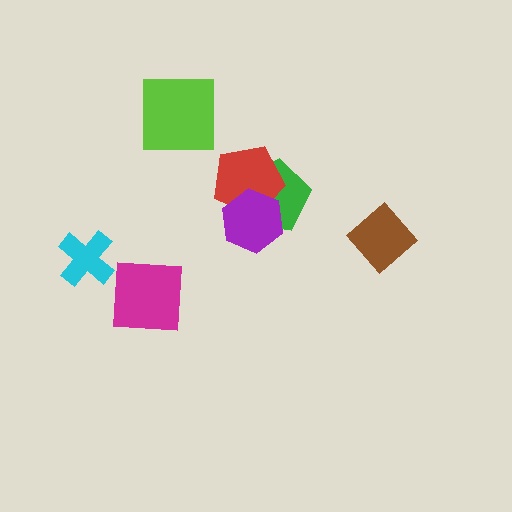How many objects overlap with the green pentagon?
2 objects overlap with the green pentagon.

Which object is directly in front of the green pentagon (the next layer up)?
The red pentagon is directly in front of the green pentagon.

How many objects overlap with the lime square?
0 objects overlap with the lime square.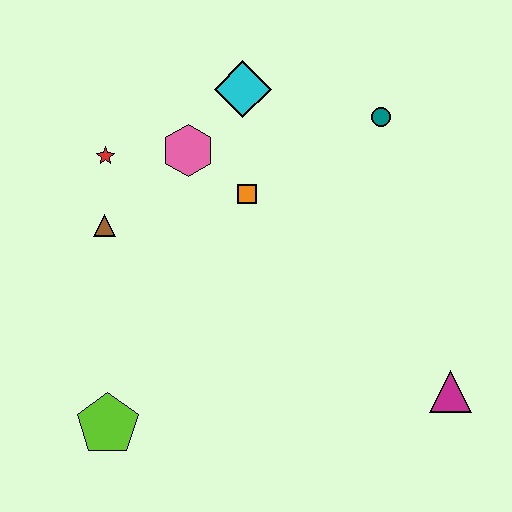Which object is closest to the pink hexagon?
The orange square is closest to the pink hexagon.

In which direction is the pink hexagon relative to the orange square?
The pink hexagon is to the left of the orange square.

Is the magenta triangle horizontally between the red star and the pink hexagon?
No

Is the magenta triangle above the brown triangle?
No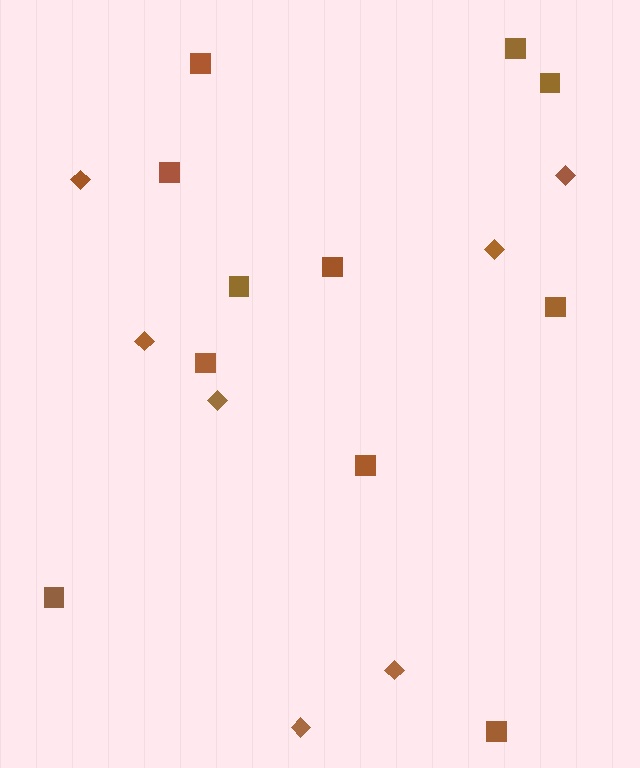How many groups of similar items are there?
There are 2 groups: one group of squares (11) and one group of diamonds (7).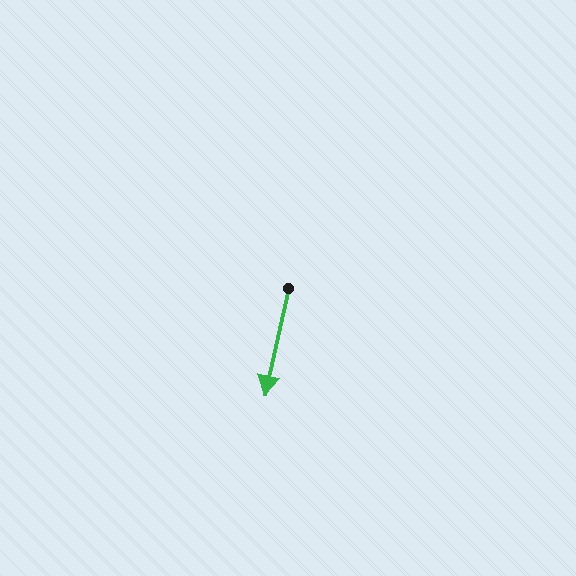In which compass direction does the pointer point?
South.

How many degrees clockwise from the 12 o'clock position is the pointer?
Approximately 192 degrees.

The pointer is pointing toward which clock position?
Roughly 6 o'clock.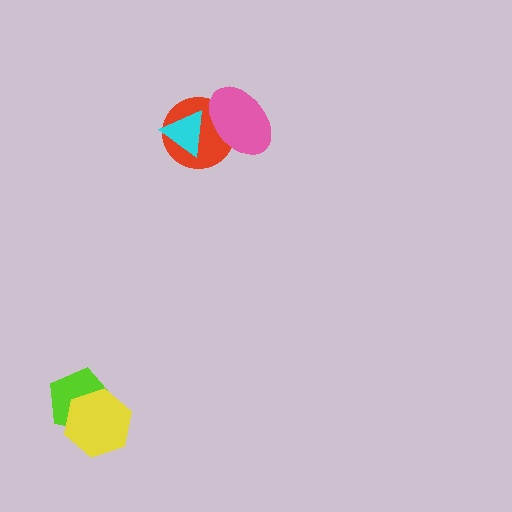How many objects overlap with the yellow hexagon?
1 object overlaps with the yellow hexagon.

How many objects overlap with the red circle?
2 objects overlap with the red circle.